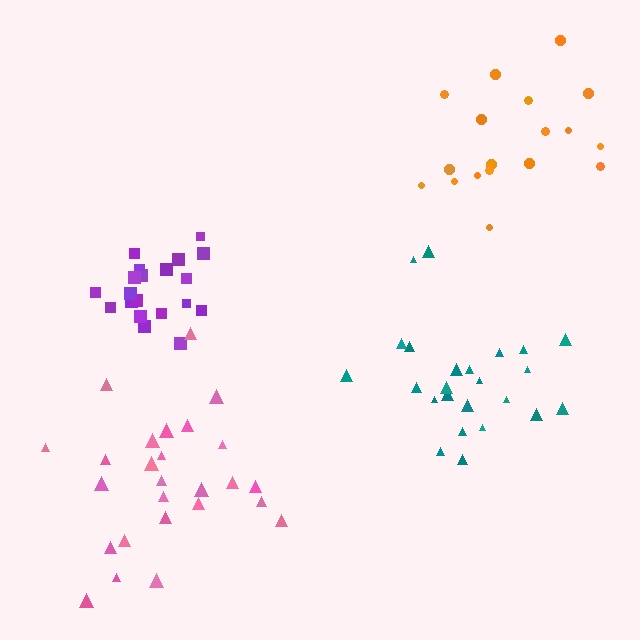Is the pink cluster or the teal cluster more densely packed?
Teal.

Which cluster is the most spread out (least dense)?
Orange.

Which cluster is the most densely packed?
Purple.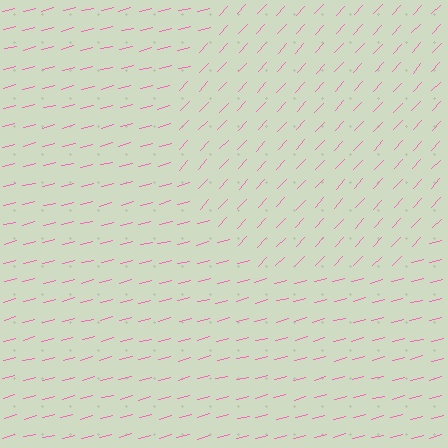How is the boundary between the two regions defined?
The boundary is defined purely by a change in line orientation (approximately 33 degrees difference). All lines are the same color and thickness.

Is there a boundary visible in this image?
Yes, there is a texture boundary formed by a change in line orientation.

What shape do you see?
I see a circle.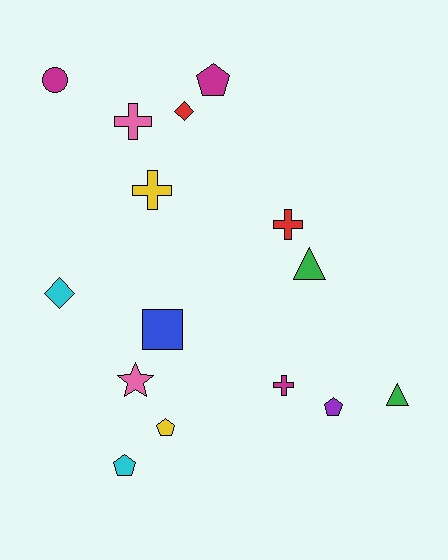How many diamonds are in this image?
There are 2 diamonds.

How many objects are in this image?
There are 15 objects.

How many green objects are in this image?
There are 2 green objects.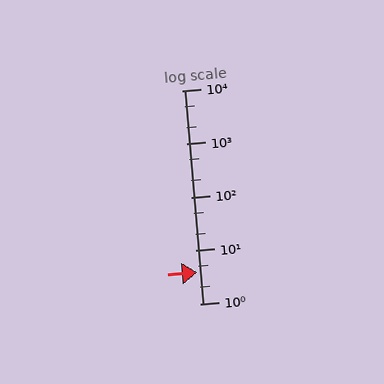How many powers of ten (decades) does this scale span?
The scale spans 4 decades, from 1 to 10000.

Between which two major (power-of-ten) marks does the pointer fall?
The pointer is between 1 and 10.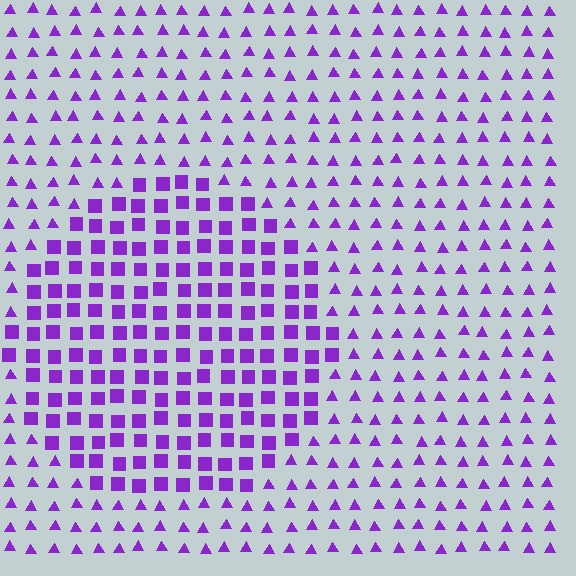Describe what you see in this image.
The image is filled with small purple elements arranged in a uniform grid. A circle-shaped region contains squares, while the surrounding area contains triangles. The boundary is defined purely by the change in element shape.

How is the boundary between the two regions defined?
The boundary is defined by a change in element shape: squares inside vs. triangles outside. All elements share the same color and spacing.